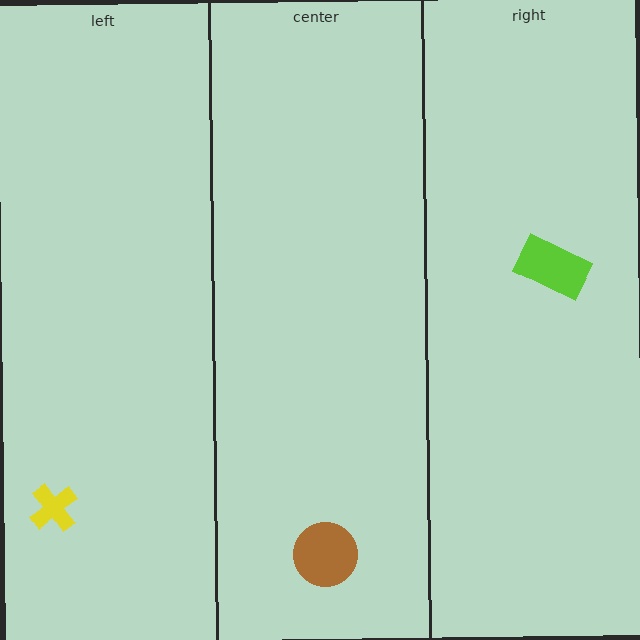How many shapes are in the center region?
1.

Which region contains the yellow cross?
The left region.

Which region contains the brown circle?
The center region.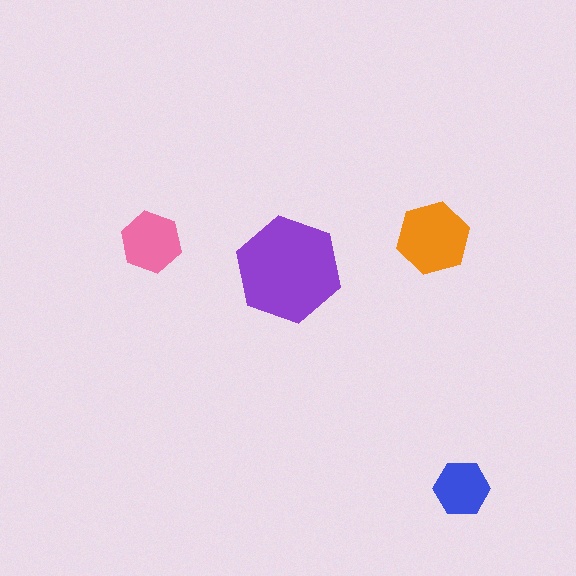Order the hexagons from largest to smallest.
the purple one, the orange one, the pink one, the blue one.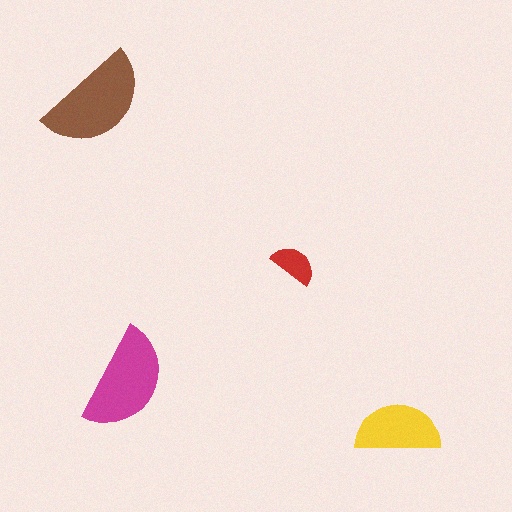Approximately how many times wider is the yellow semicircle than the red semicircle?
About 2 times wider.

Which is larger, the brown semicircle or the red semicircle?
The brown one.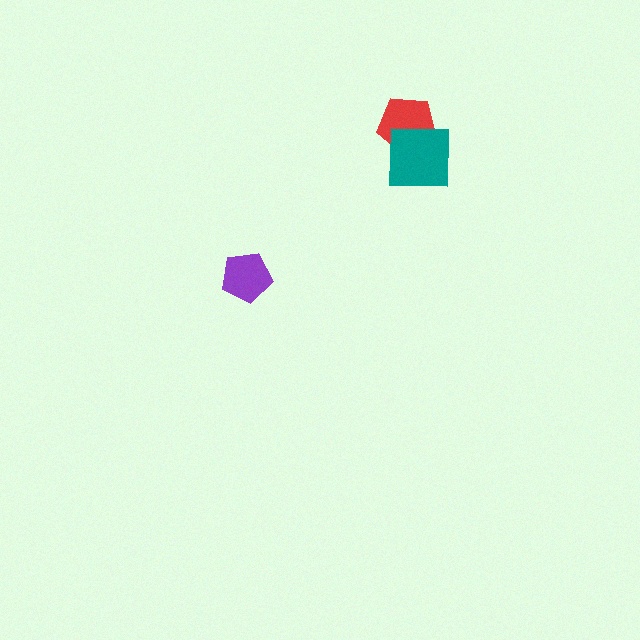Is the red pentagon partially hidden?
Yes, it is partially covered by another shape.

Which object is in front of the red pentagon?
The teal square is in front of the red pentagon.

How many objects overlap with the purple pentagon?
0 objects overlap with the purple pentagon.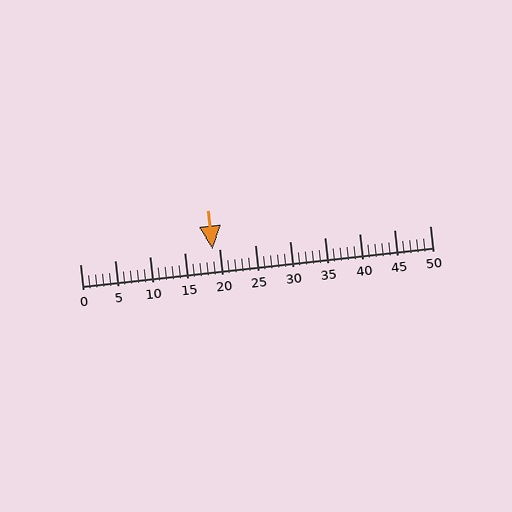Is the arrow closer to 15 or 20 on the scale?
The arrow is closer to 20.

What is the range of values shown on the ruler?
The ruler shows values from 0 to 50.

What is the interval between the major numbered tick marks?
The major tick marks are spaced 5 units apart.